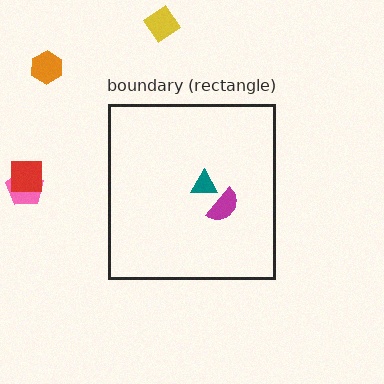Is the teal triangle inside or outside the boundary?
Inside.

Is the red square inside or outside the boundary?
Outside.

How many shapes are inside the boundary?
2 inside, 4 outside.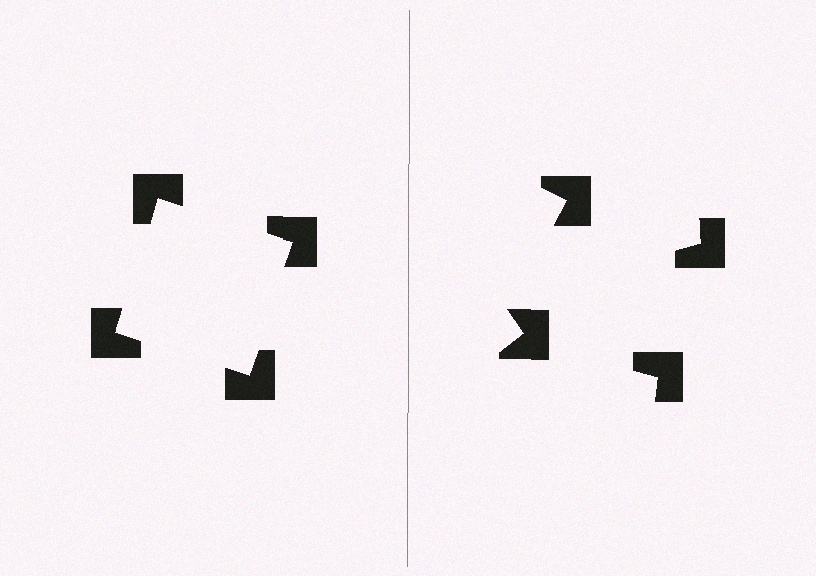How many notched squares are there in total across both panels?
8 — 4 on each side.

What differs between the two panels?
The notched squares are positioned identically on both sides; only the wedge orientations differ. On the left they align to a square; on the right they are misaligned.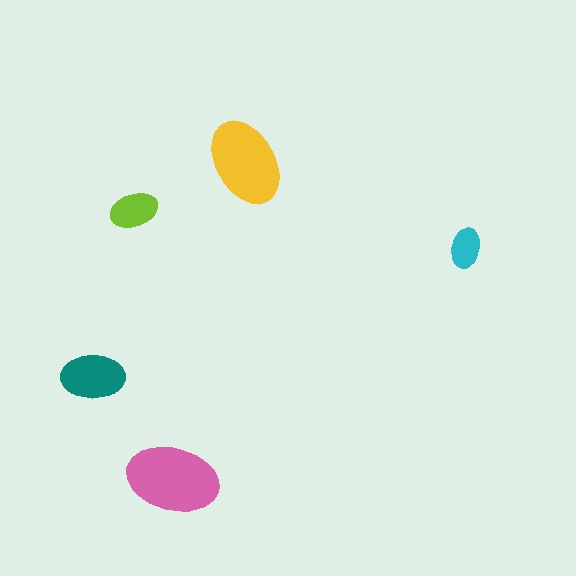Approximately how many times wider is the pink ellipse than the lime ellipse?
About 2 times wider.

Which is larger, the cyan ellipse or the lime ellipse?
The lime one.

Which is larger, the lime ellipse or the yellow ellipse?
The yellow one.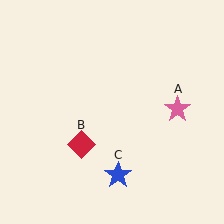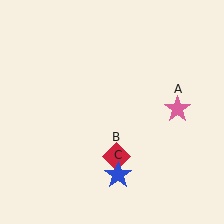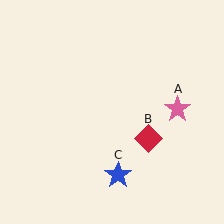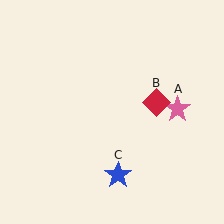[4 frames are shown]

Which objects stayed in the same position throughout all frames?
Pink star (object A) and blue star (object C) remained stationary.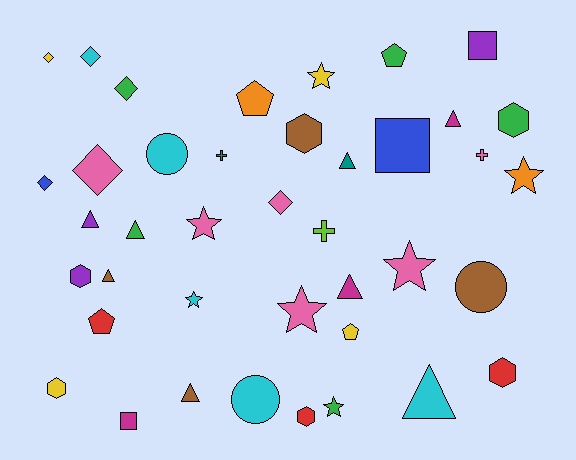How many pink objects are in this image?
There are 6 pink objects.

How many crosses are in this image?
There are 3 crosses.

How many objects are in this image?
There are 40 objects.